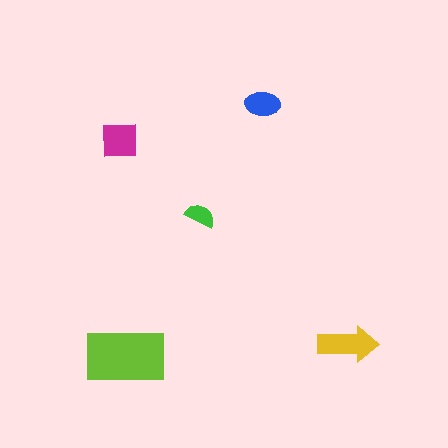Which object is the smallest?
The green semicircle.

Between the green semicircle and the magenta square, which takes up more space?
The magenta square.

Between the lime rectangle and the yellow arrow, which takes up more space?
The lime rectangle.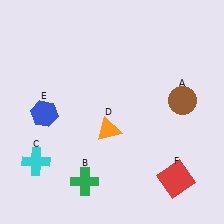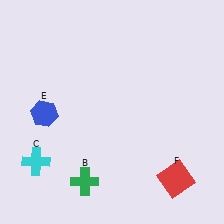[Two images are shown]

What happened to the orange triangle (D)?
The orange triangle (D) was removed in Image 2. It was in the bottom-left area of Image 1.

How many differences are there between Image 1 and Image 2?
There are 2 differences between the two images.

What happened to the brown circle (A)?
The brown circle (A) was removed in Image 2. It was in the top-right area of Image 1.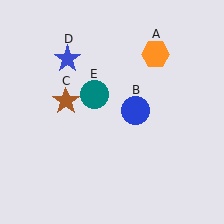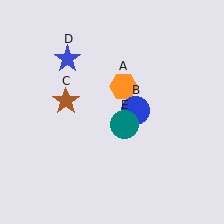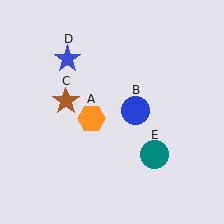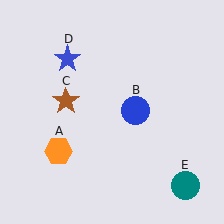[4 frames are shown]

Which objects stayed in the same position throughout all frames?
Blue circle (object B) and brown star (object C) and blue star (object D) remained stationary.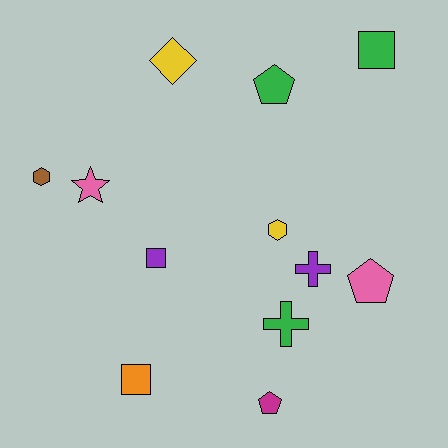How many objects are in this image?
There are 12 objects.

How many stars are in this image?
There is 1 star.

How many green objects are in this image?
There are 3 green objects.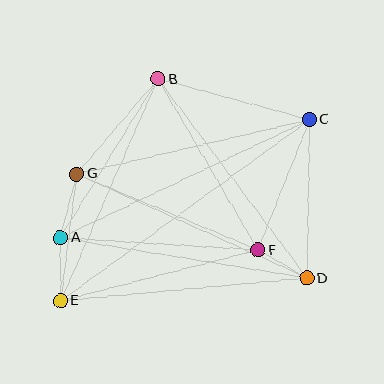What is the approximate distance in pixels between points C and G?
The distance between C and G is approximately 239 pixels.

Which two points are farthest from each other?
Points C and E are farthest from each other.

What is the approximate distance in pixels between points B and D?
The distance between B and D is approximately 248 pixels.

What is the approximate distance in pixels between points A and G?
The distance between A and G is approximately 66 pixels.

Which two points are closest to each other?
Points D and F are closest to each other.